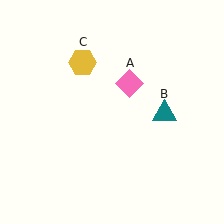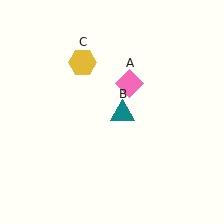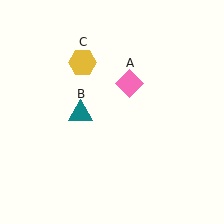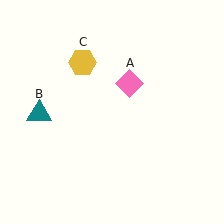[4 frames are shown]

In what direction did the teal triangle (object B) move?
The teal triangle (object B) moved left.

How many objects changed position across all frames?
1 object changed position: teal triangle (object B).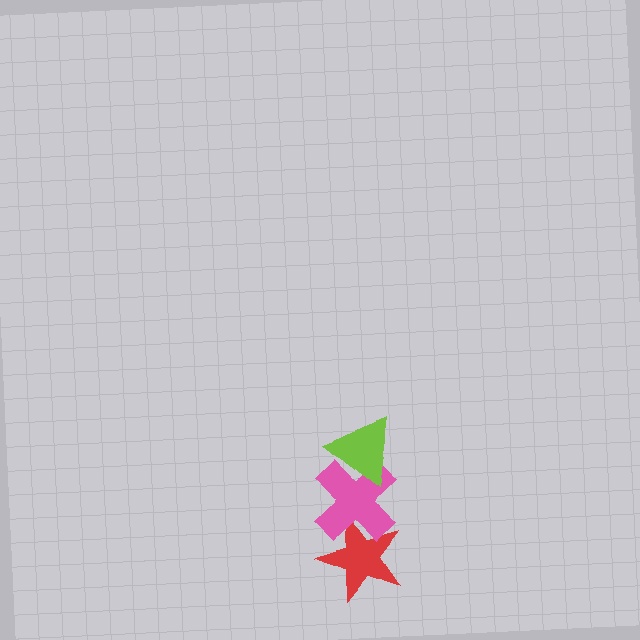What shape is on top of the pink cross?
The lime triangle is on top of the pink cross.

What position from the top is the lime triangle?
The lime triangle is 1st from the top.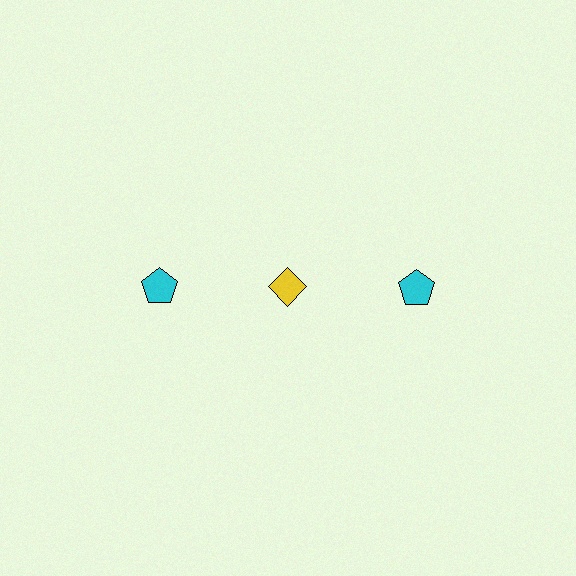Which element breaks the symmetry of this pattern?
The yellow diamond in the top row, second from left column breaks the symmetry. All other shapes are cyan pentagons.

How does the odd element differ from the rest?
It differs in both color (yellow instead of cyan) and shape (diamond instead of pentagon).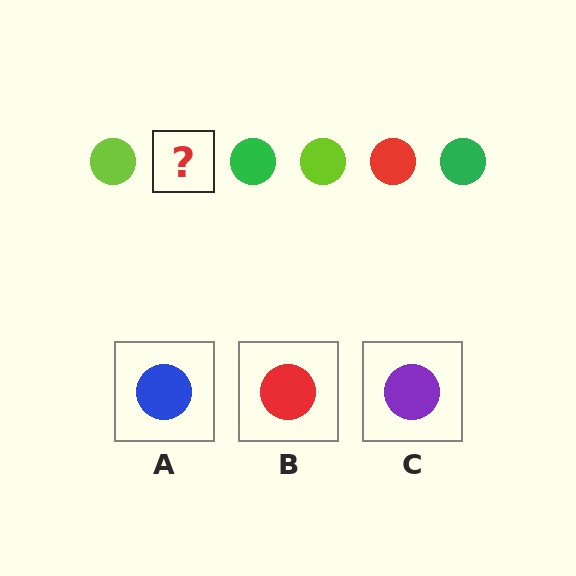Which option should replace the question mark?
Option B.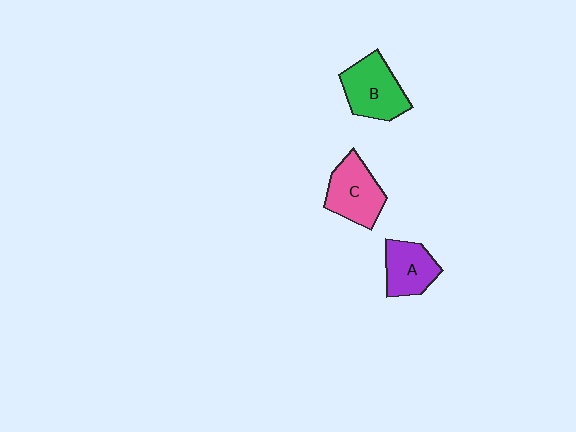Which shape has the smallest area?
Shape A (purple).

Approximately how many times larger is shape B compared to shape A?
Approximately 1.3 times.